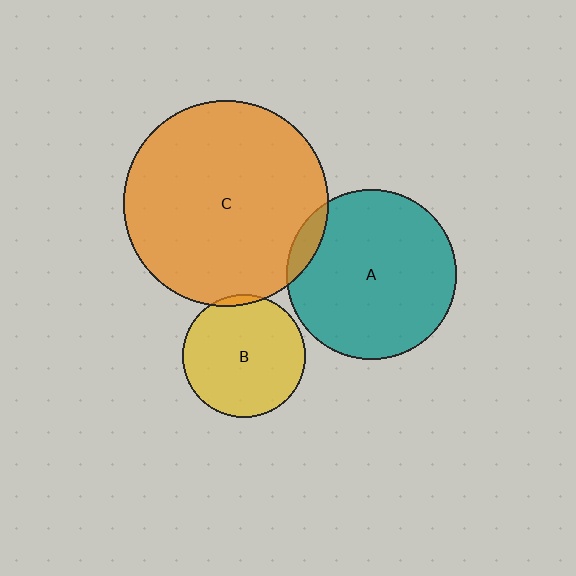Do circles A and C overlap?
Yes.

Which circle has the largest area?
Circle C (orange).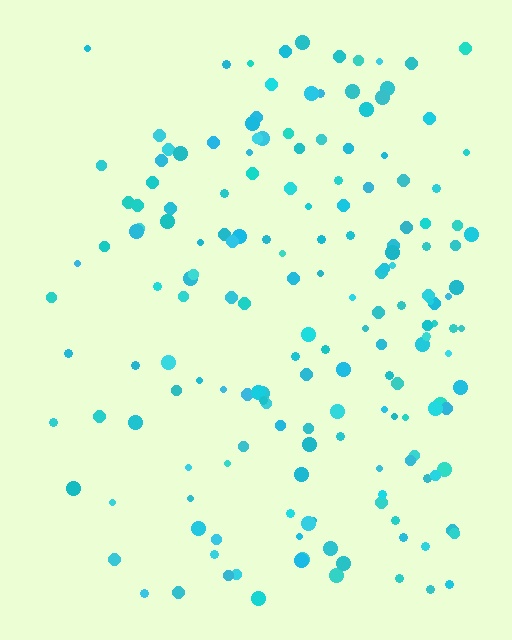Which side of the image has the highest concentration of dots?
The right.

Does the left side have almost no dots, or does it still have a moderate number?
Still a moderate number, just noticeably fewer than the right.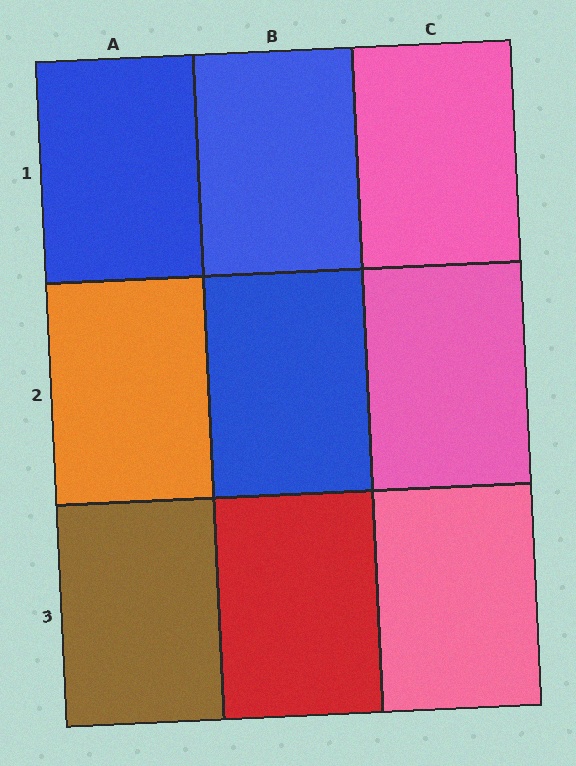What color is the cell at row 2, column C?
Pink.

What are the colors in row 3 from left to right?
Brown, red, pink.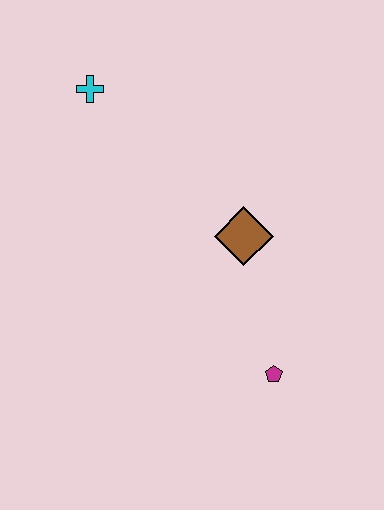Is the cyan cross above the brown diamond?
Yes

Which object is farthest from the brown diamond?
The cyan cross is farthest from the brown diamond.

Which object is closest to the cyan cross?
The brown diamond is closest to the cyan cross.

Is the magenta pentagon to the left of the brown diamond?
No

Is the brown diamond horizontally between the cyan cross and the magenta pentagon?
Yes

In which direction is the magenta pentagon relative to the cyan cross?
The magenta pentagon is below the cyan cross.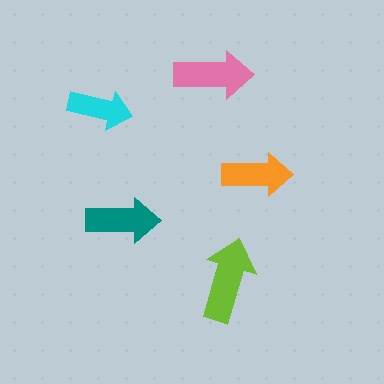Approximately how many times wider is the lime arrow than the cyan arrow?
About 1.5 times wider.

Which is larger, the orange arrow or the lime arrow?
The lime one.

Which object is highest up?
The pink arrow is topmost.